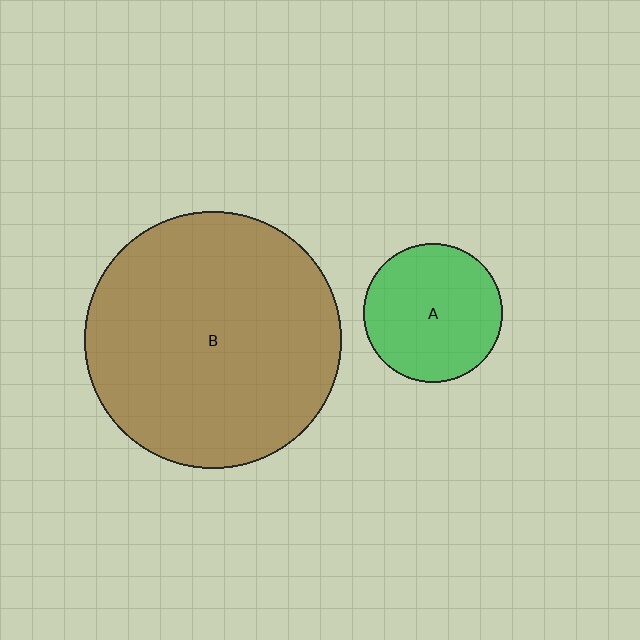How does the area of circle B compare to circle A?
Approximately 3.4 times.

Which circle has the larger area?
Circle B (brown).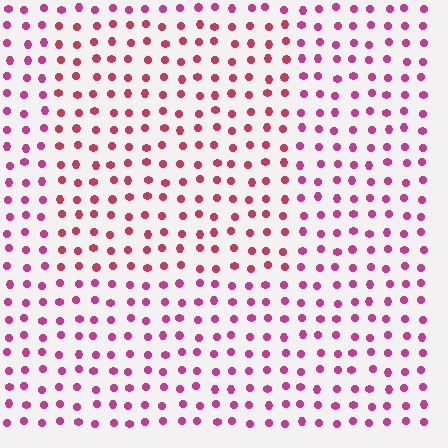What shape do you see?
I see a rectangle.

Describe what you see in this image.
The image is filled with small magenta elements in a uniform arrangement. A rectangle-shaped region is visible where the elements are tinted to a slightly different hue, forming a subtle color boundary.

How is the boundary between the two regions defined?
The boundary is defined purely by a slight shift in hue (about 23 degrees). Spacing, size, and orientation are identical on both sides.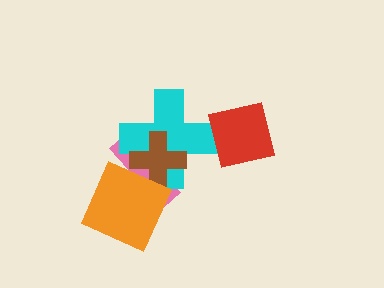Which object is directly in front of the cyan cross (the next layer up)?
The brown cross is directly in front of the cyan cross.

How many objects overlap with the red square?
1 object overlaps with the red square.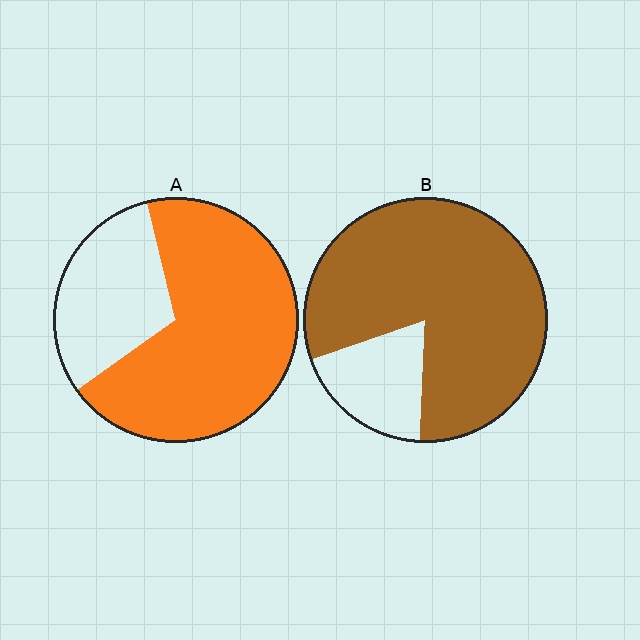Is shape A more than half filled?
Yes.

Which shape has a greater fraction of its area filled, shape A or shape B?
Shape B.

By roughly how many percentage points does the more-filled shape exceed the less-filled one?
By roughly 10 percentage points (B over A).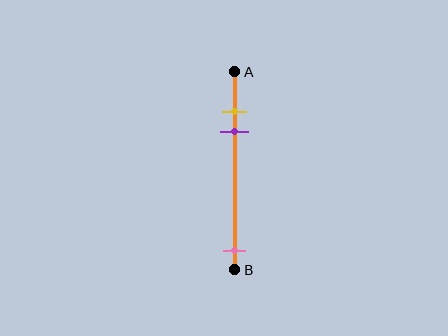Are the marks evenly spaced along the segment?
No, the marks are not evenly spaced.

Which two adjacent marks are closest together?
The yellow and purple marks are the closest adjacent pair.